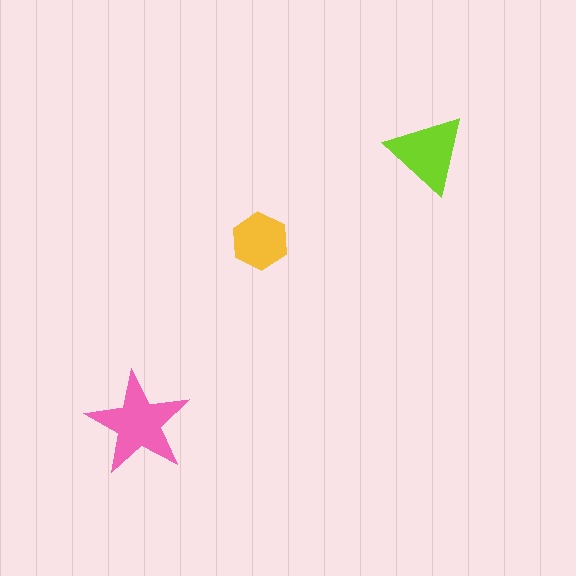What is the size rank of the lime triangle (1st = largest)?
2nd.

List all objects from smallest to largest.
The yellow hexagon, the lime triangle, the pink star.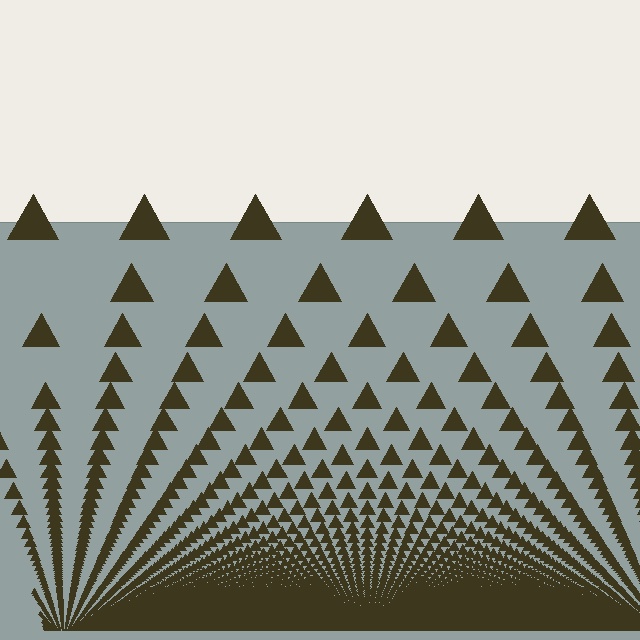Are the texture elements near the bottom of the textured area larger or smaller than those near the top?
Smaller. The gradient is inverted — elements near the bottom are smaller and denser.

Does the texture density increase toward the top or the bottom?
Density increases toward the bottom.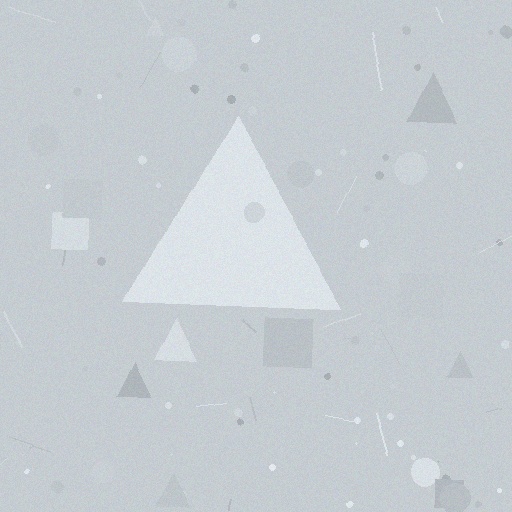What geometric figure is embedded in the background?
A triangle is embedded in the background.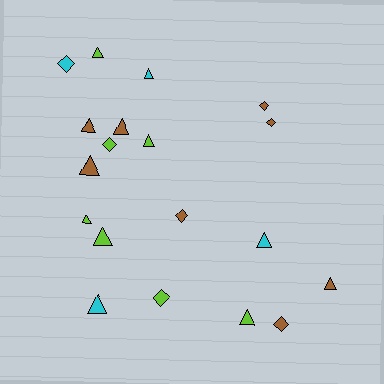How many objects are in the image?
There are 19 objects.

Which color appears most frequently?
Brown, with 8 objects.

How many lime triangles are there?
There are 5 lime triangles.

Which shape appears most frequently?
Triangle, with 12 objects.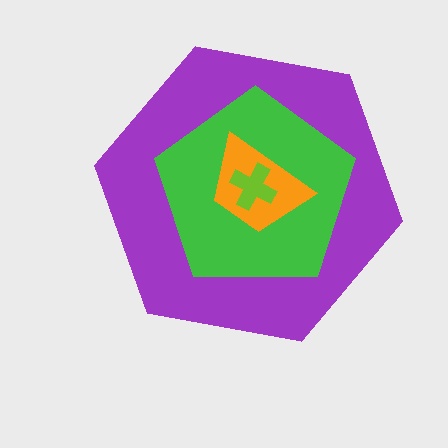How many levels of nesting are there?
4.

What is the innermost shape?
The lime cross.